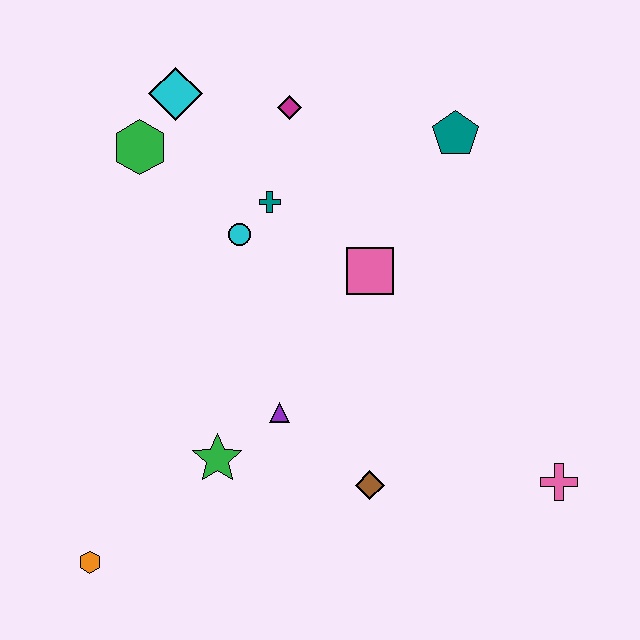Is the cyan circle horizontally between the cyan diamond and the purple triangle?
Yes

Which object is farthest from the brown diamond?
The cyan diamond is farthest from the brown diamond.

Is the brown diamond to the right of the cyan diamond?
Yes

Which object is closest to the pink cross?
The brown diamond is closest to the pink cross.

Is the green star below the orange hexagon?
No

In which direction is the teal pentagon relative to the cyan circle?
The teal pentagon is to the right of the cyan circle.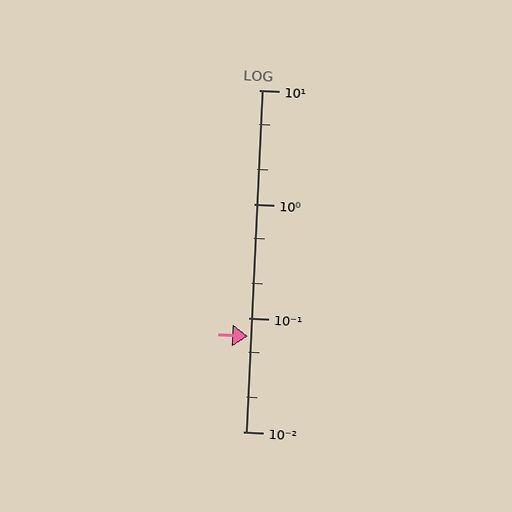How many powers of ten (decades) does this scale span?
The scale spans 3 decades, from 0.01 to 10.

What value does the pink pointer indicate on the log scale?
The pointer indicates approximately 0.069.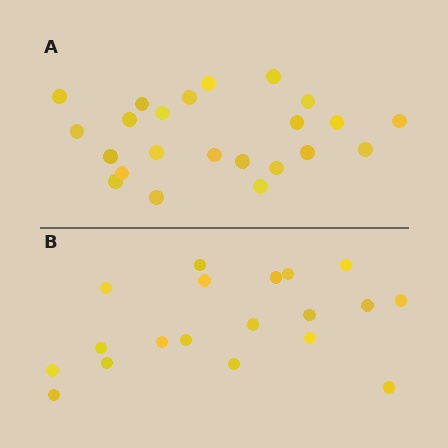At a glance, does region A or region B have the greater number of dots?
Region A (the top region) has more dots.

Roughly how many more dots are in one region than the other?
Region A has about 4 more dots than region B.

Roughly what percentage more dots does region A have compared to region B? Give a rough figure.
About 20% more.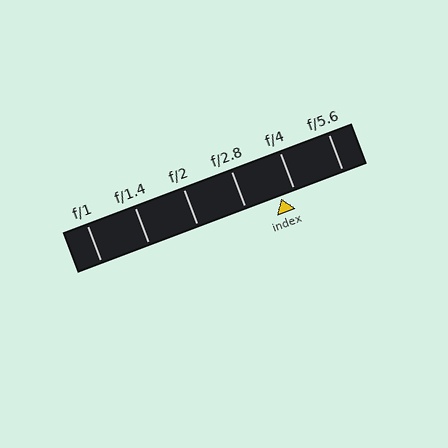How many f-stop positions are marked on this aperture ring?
There are 6 f-stop positions marked.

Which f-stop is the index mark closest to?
The index mark is closest to f/4.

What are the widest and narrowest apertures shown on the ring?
The widest aperture shown is f/1 and the narrowest is f/5.6.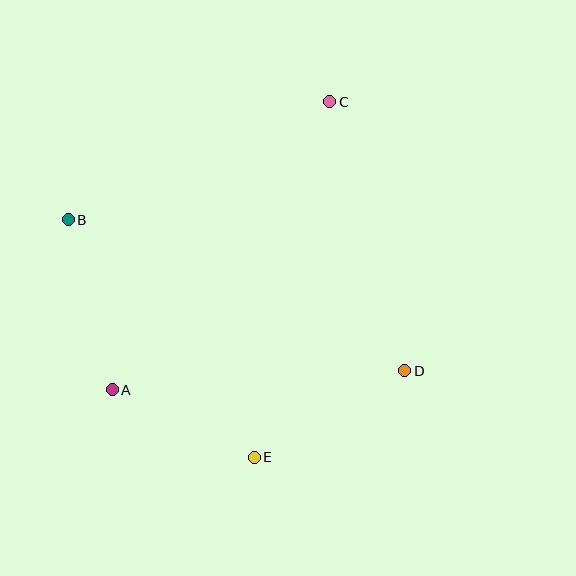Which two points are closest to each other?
Points A and E are closest to each other.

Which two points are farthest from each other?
Points B and D are farthest from each other.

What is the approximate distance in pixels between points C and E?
The distance between C and E is approximately 363 pixels.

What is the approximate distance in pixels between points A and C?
The distance between A and C is approximately 361 pixels.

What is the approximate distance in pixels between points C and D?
The distance between C and D is approximately 279 pixels.